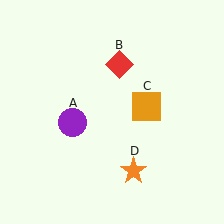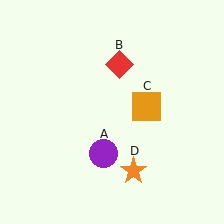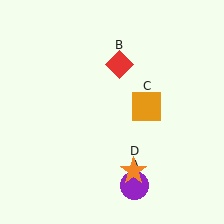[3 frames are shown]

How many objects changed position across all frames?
1 object changed position: purple circle (object A).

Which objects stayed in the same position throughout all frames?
Red diamond (object B) and orange square (object C) and orange star (object D) remained stationary.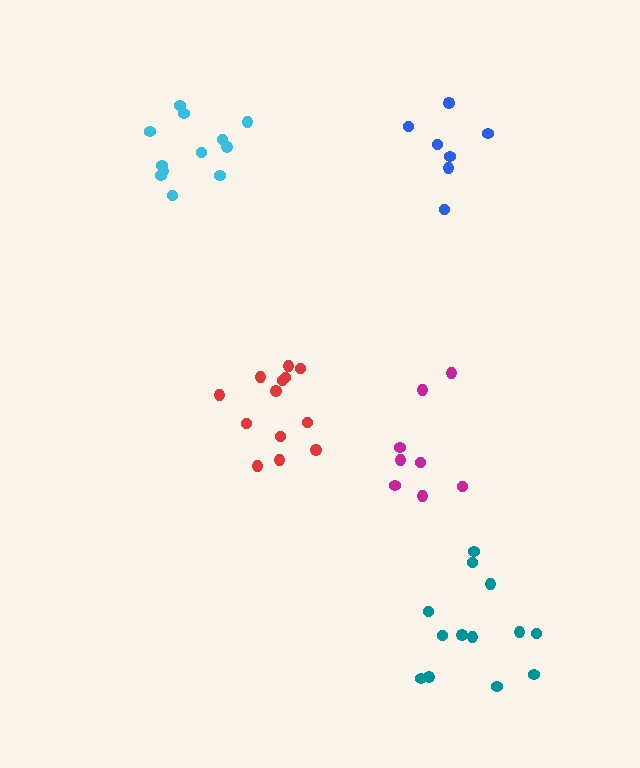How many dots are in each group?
Group 1: 7 dots, Group 2: 13 dots, Group 3: 13 dots, Group 4: 12 dots, Group 5: 8 dots (53 total).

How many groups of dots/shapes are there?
There are 5 groups.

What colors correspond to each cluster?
The clusters are colored: blue, teal, red, cyan, magenta.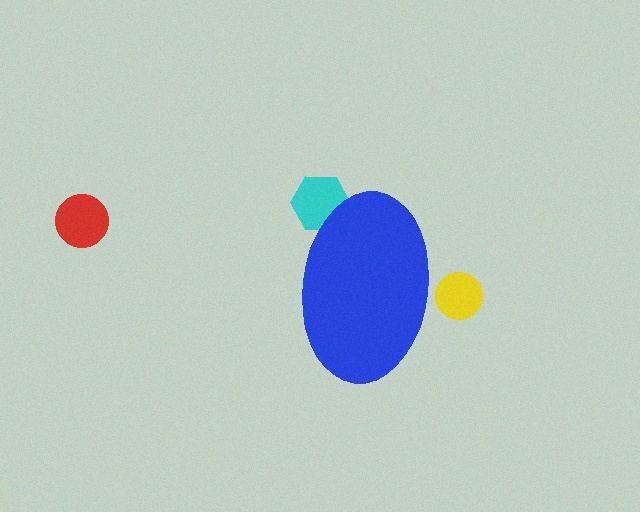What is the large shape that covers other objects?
A blue ellipse.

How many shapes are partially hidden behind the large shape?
2 shapes are partially hidden.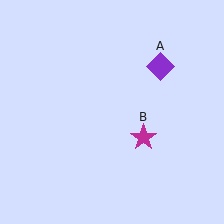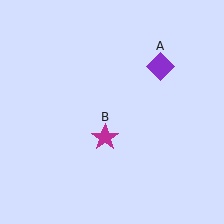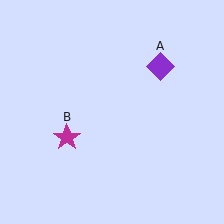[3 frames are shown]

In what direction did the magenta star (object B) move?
The magenta star (object B) moved left.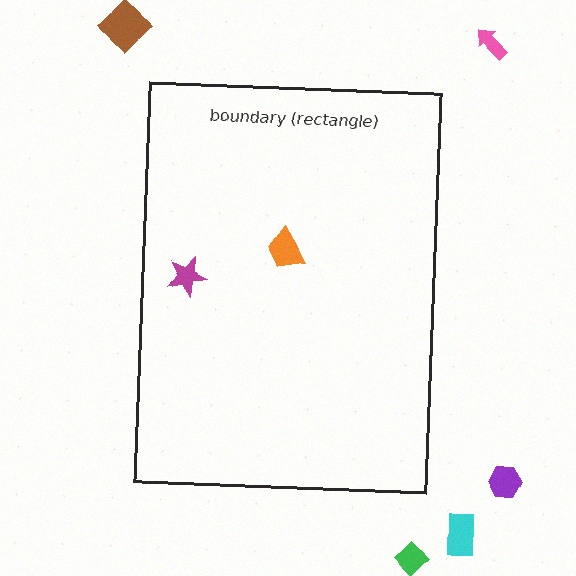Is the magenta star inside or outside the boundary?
Inside.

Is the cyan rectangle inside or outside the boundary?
Outside.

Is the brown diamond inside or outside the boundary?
Outside.